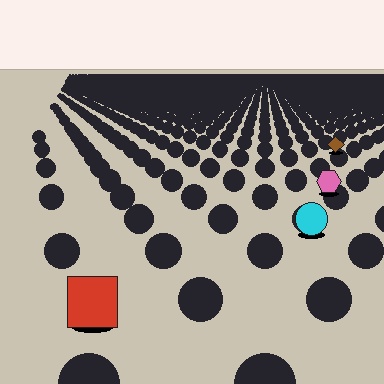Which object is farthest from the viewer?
The brown diamond is farthest from the viewer. It appears smaller and the ground texture around it is denser.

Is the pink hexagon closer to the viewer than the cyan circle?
No. The cyan circle is closer — you can tell from the texture gradient: the ground texture is coarser near it.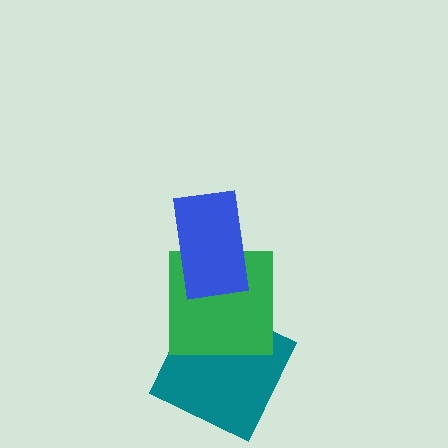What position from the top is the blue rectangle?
The blue rectangle is 1st from the top.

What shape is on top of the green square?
The blue rectangle is on top of the green square.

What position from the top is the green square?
The green square is 2nd from the top.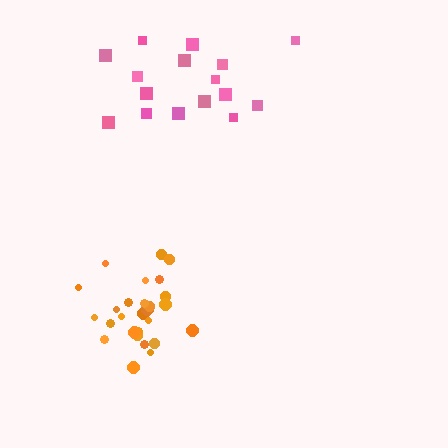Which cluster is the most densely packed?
Orange.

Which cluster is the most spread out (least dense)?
Pink.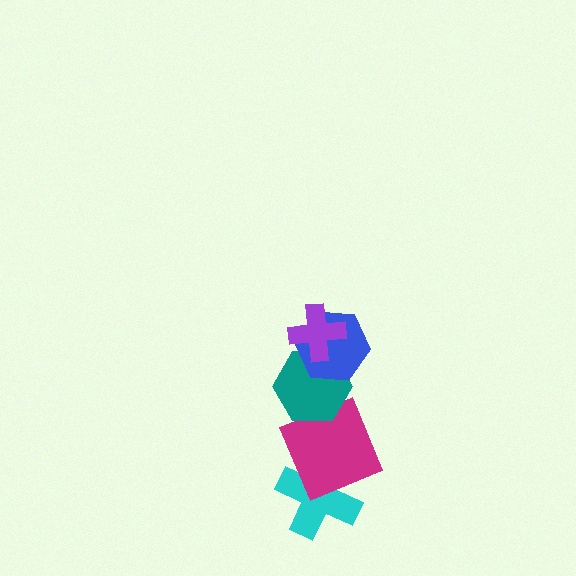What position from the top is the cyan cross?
The cyan cross is 5th from the top.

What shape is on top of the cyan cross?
The magenta square is on top of the cyan cross.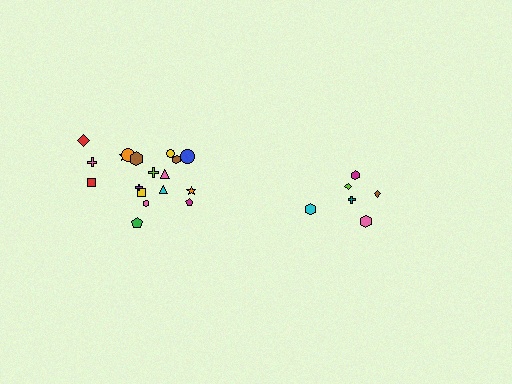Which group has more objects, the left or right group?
The left group.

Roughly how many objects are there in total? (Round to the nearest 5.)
Roughly 25 objects in total.